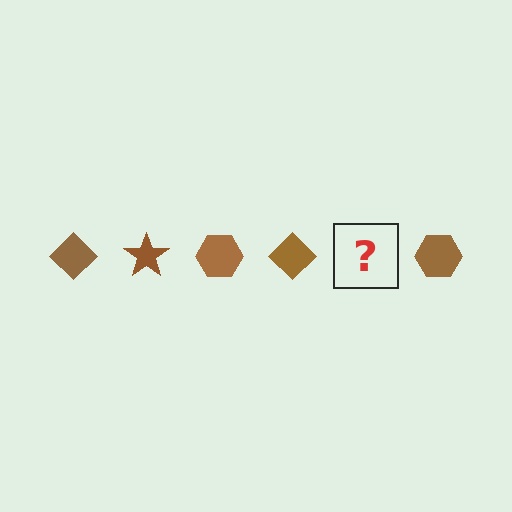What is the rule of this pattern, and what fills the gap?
The rule is that the pattern cycles through diamond, star, hexagon shapes in brown. The gap should be filled with a brown star.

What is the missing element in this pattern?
The missing element is a brown star.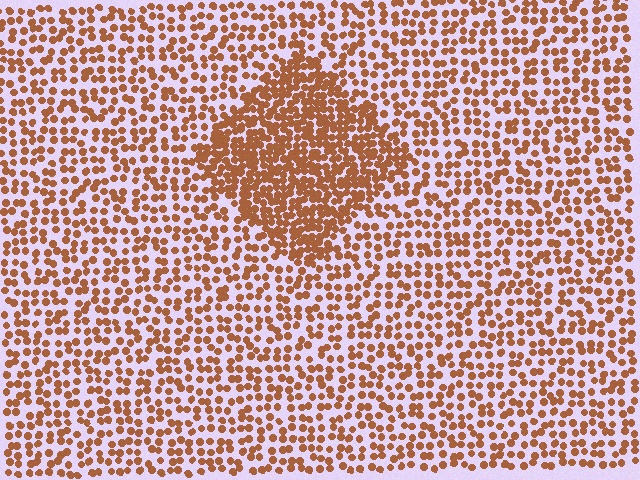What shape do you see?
I see a diamond.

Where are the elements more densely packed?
The elements are more densely packed inside the diamond boundary.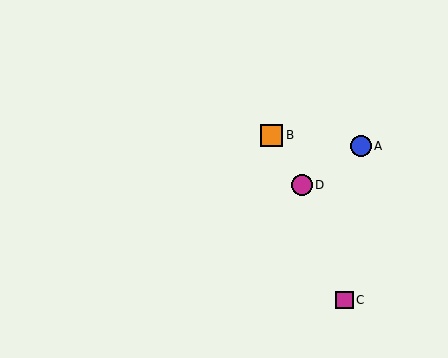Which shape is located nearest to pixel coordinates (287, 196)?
The magenta circle (labeled D) at (302, 185) is nearest to that location.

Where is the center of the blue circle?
The center of the blue circle is at (361, 146).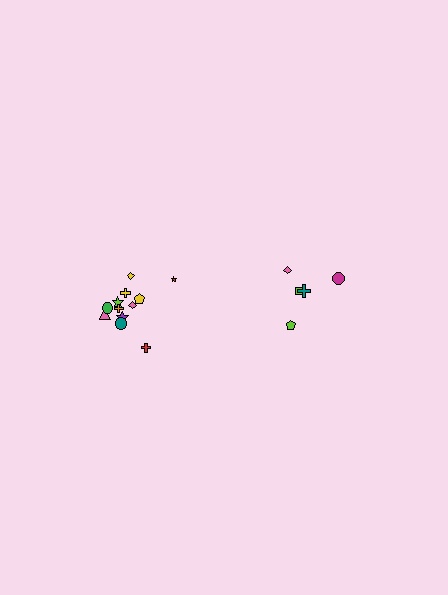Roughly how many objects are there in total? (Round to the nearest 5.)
Roughly 15 objects in total.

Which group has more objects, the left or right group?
The left group.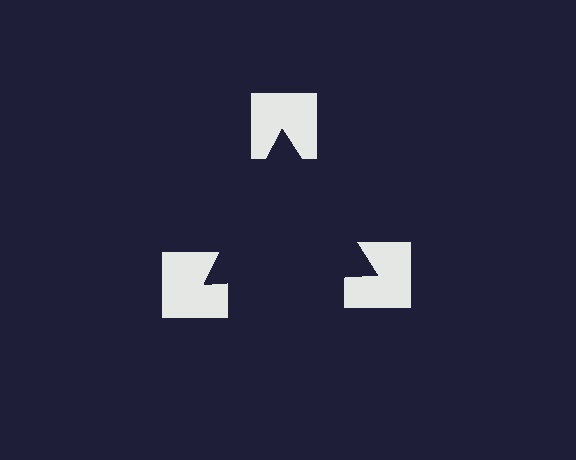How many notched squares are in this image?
There are 3 — one at each vertex of the illusory triangle.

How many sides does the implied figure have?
3 sides.